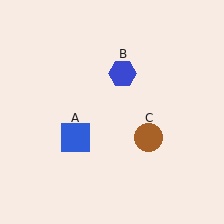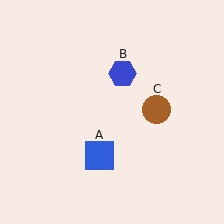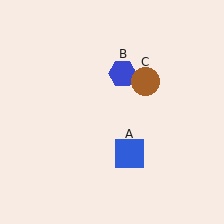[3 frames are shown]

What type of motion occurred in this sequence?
The blue square (object A), brown circle (object C) rotated counterclockwise around the center of the scene.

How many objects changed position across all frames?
2 objects changed position: blue square (object A), brown circle (object C).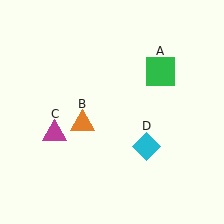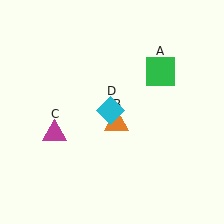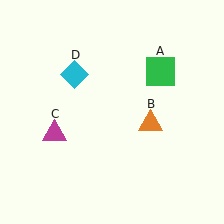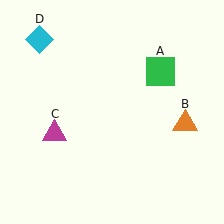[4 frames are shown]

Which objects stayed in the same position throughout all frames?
Green square (object A) and magenta triangle (object C) remained stationary.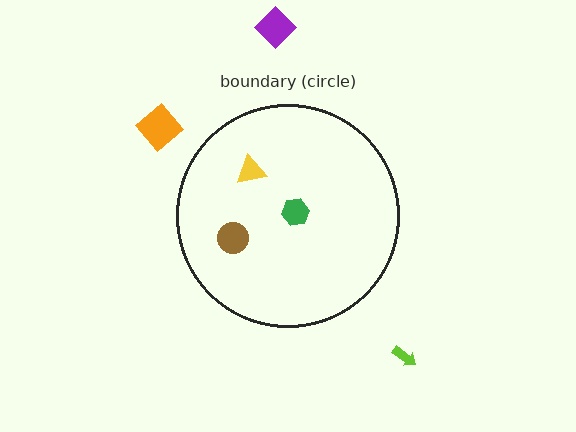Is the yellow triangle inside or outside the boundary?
Inside.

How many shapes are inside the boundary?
3 inside, 3 outside.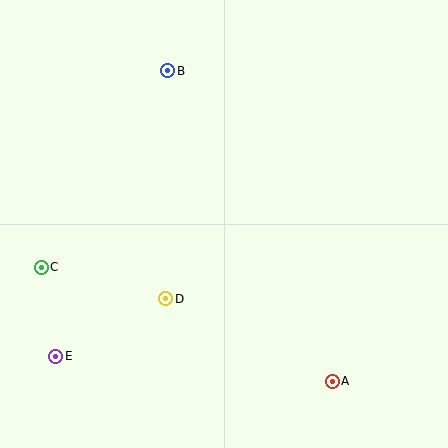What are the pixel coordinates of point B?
Point B is at (168, 71).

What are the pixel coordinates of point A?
Point A is at (332, 381).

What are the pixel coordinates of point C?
Point C is at (41, 267).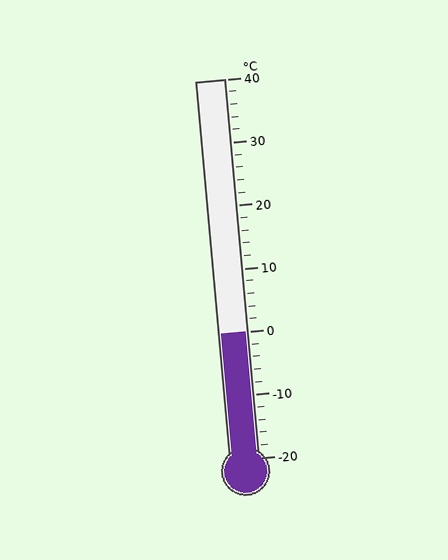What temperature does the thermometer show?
The thermometer shows approximately 0°C.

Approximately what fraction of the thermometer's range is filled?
The thermometer is filled to approximately 35% of its range.